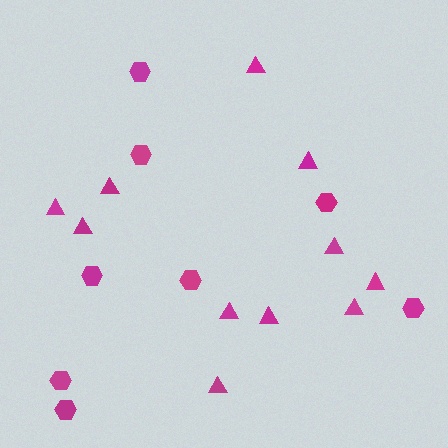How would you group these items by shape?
There are 2 groups: one group of hexagons (8) and one group of triangles (11).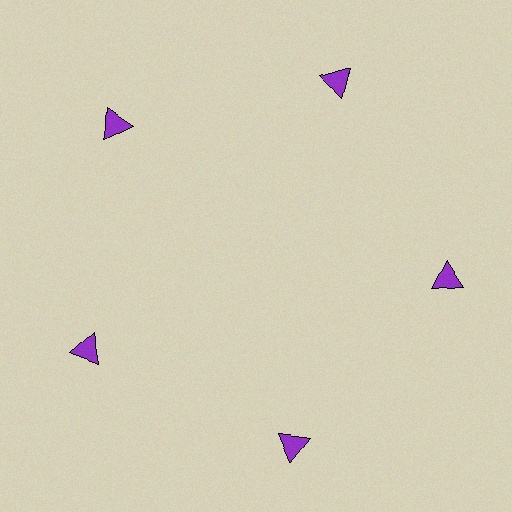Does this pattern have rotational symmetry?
Yes, this pattern has 5-fold rotational symmetry. It looks the same after rotating 72 degrees around the center.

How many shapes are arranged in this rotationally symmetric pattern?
There are 5 shapes, arranged in 5 groups of 1.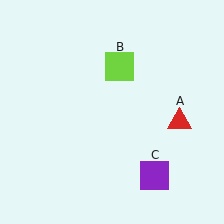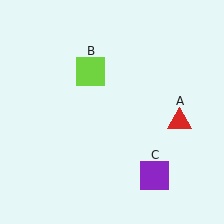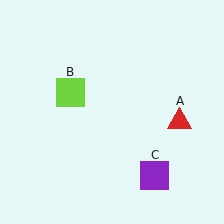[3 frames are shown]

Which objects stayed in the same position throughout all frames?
Red triangle (object A) and purple square (object C) remained stationary.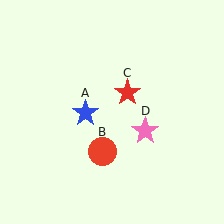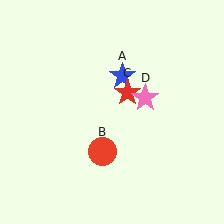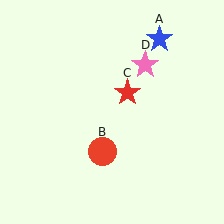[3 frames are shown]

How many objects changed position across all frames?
2 objects changed position: blue star (object A), pink star (object D).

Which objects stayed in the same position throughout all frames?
Red circle (object B) and red star (object C) remained stationary.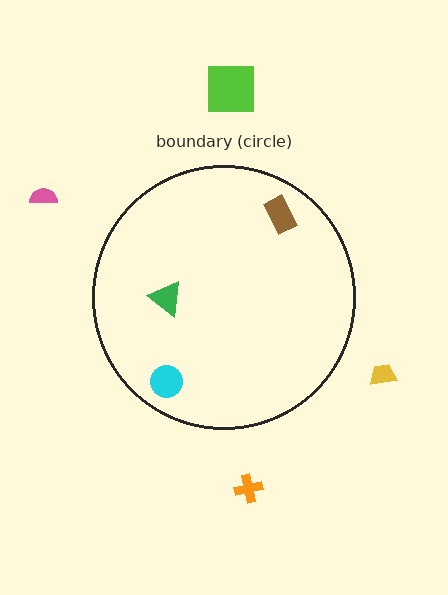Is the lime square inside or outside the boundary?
Outside.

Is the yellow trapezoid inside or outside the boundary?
Outside.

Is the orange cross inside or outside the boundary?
Outside.